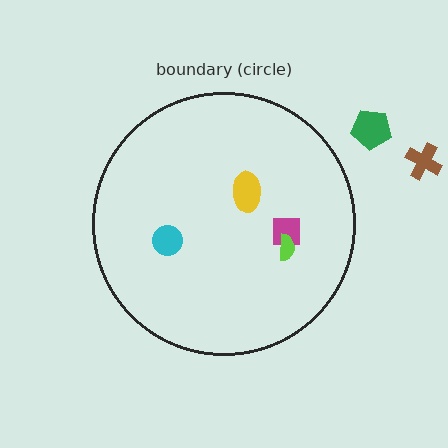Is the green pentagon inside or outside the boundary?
Outside.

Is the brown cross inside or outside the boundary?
Outside.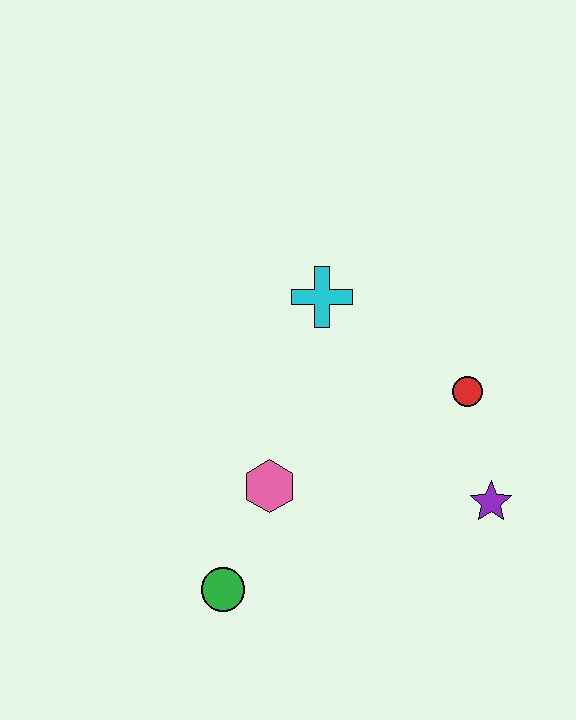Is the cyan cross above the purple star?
Yes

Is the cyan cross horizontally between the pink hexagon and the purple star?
Yes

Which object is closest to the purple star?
The red circle is closest to the purple star.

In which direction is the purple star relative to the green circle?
The purple star is to the right of the green circle.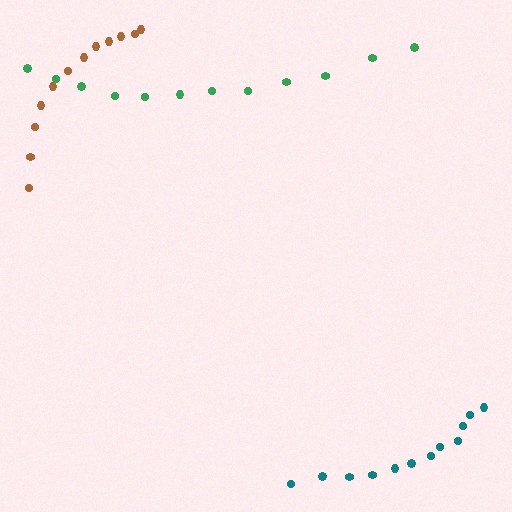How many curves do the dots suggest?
There are 3 distinct paths.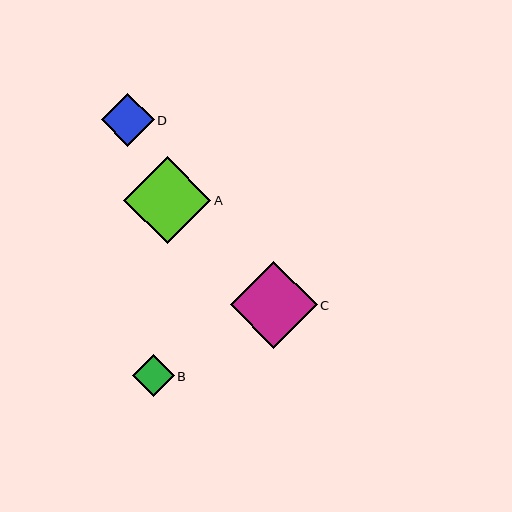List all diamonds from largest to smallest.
From largest to smallest: A, C, D, B.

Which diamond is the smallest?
Diamond B is the smallest with a size of approximately 42 pixels.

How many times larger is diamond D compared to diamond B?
Diamond D is approximately 1.2 times the size of diamond B.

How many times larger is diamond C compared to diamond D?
Diamond C is approximately 1.7 times the size of diamond D.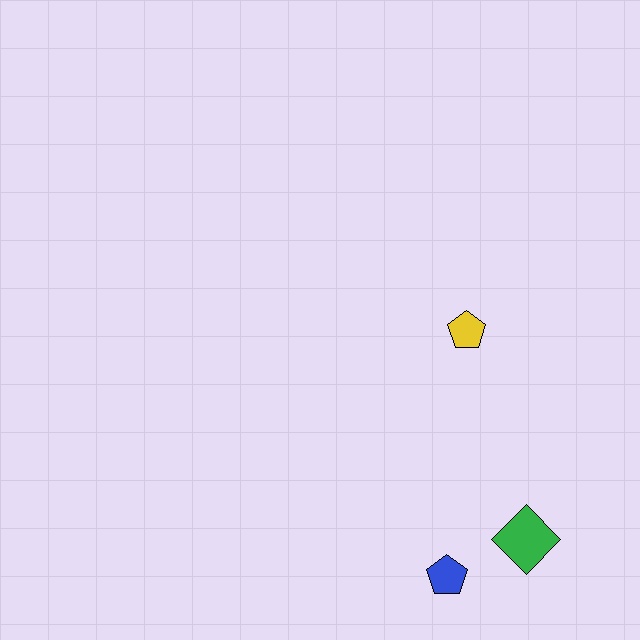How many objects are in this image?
There are 3 objects.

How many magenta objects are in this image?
There are no magenta objects.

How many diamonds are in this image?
There is 1 diamond.